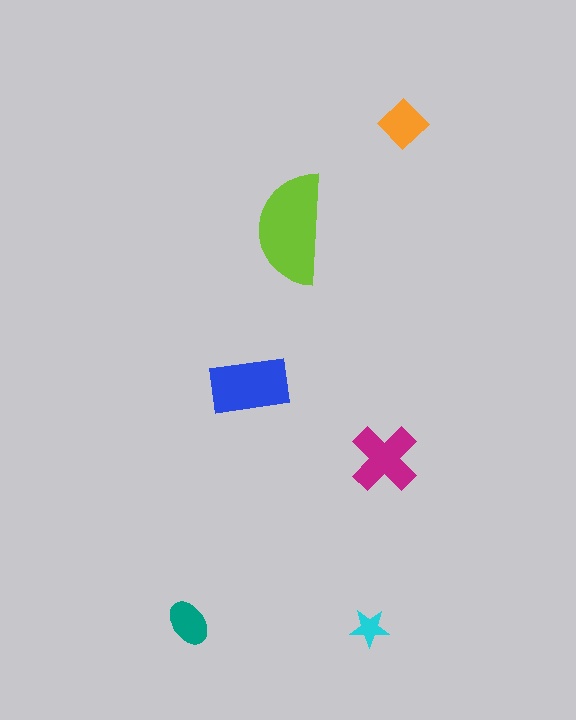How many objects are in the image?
There are 6 objects in the image.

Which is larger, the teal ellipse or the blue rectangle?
The blue rectangle.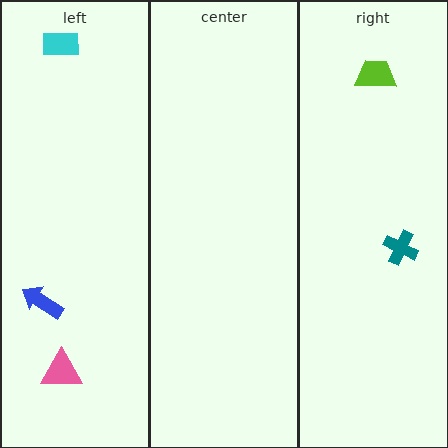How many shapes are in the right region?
2.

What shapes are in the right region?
The lime trapezoid, the teal cross.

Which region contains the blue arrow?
The left region.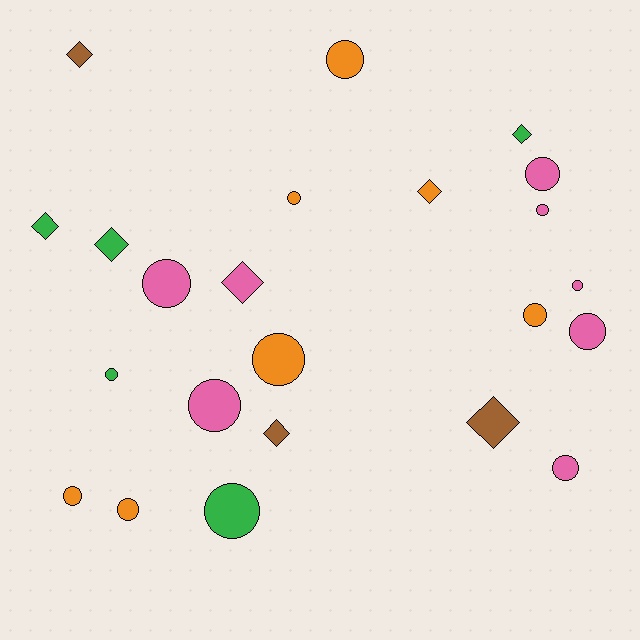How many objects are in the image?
There are 23 objects.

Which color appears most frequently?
Pink, with 8 objects.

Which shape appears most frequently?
Circle, with 15 objects.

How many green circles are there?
There are 2 green circles.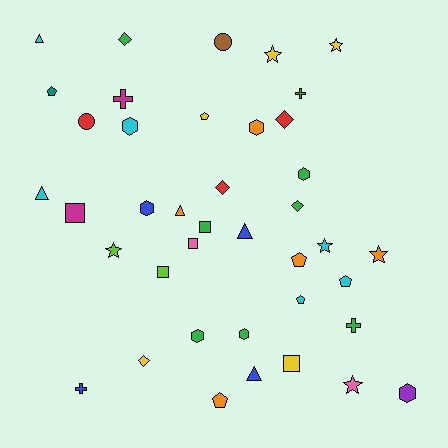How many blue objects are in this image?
There are 4 blue objects.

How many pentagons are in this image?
There are 6 pentagons.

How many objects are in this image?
There are 40 objects.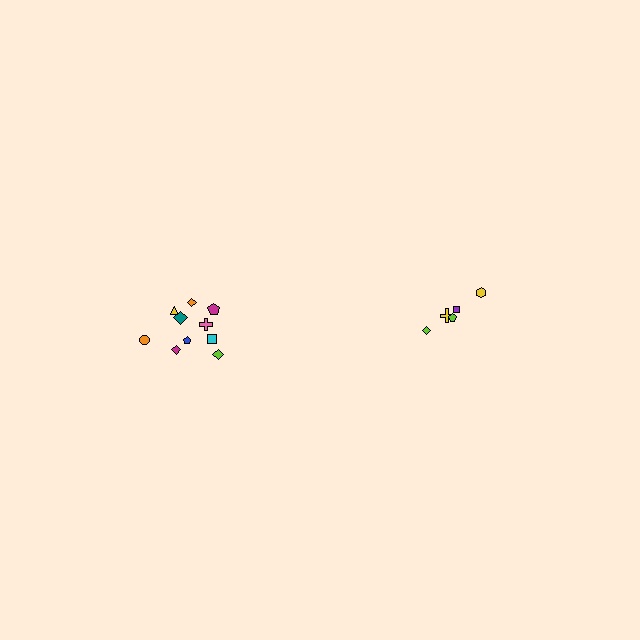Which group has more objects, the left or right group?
The left group.